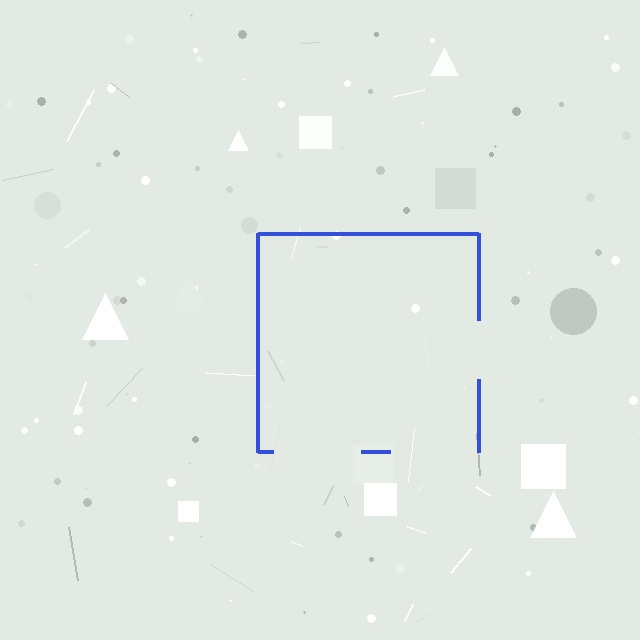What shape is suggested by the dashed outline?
The dashed outline suggests a square.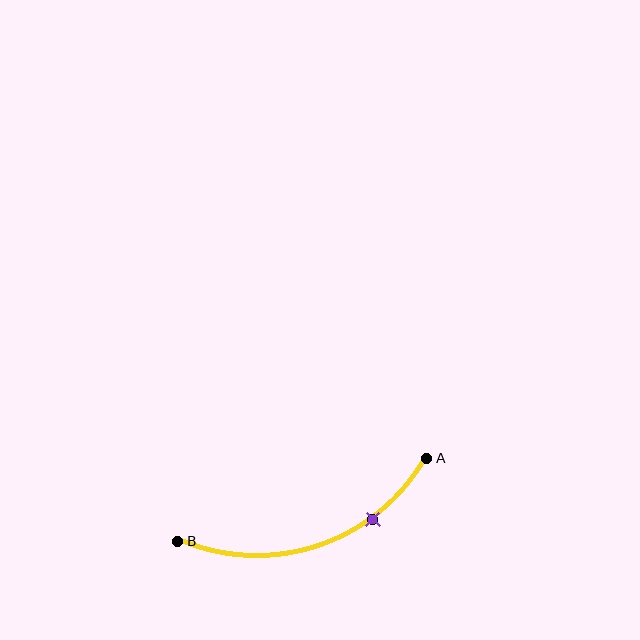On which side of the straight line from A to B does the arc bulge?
The arc bulges below the straight line connecting A and B.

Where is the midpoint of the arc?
The arc midpoint is the point on the curve farthest from the straight line joining A and B. It sits below that line.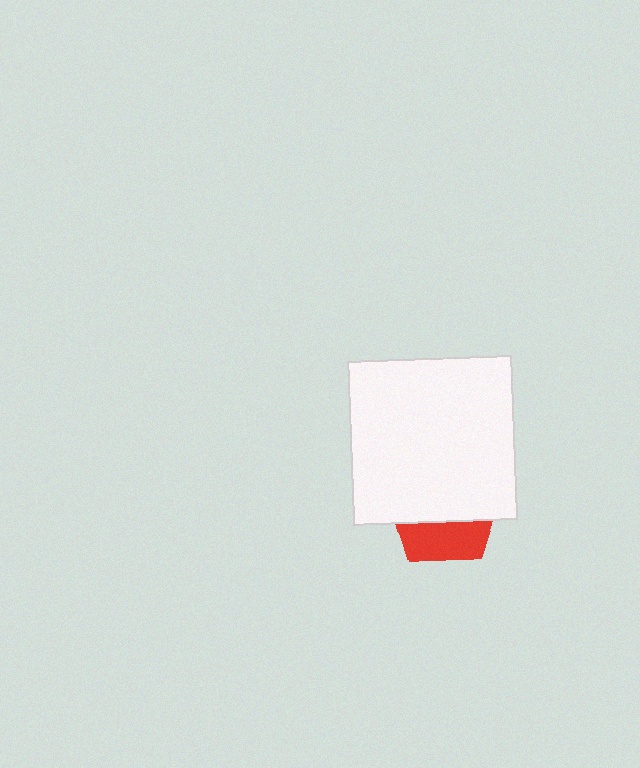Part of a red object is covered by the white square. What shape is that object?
It is a pentagon.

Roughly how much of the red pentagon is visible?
A small part of it is visible (roughly 35%).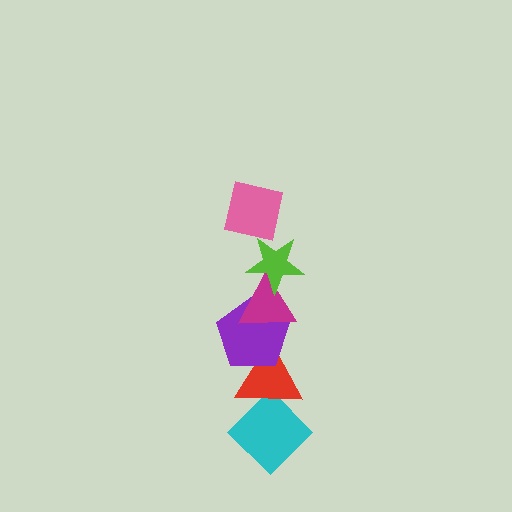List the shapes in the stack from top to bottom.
From top to bottom: the pink square, the lime star, the magenta triangle, the purple pentagon, the red triangle, the cyan diamond.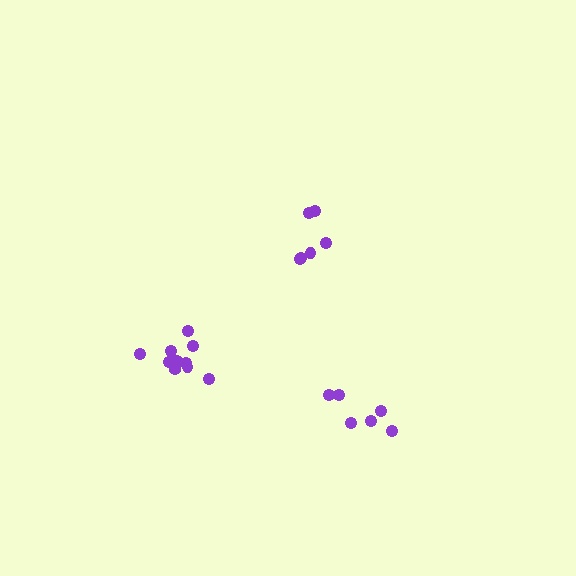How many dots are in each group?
Group 1: 6 dots, Group 2: 6 dots, Group 3: 11 dots (23 total).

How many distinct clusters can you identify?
There are 3 distinct clusters.